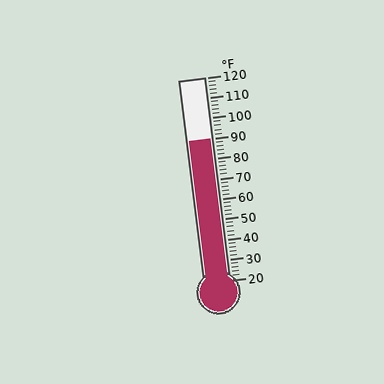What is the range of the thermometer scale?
The thermometer scale ranges from 20°F to 120°F.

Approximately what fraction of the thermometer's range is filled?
The thermometer is filled to approximately 70% of its range.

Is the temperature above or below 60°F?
The temperature is above 60°F.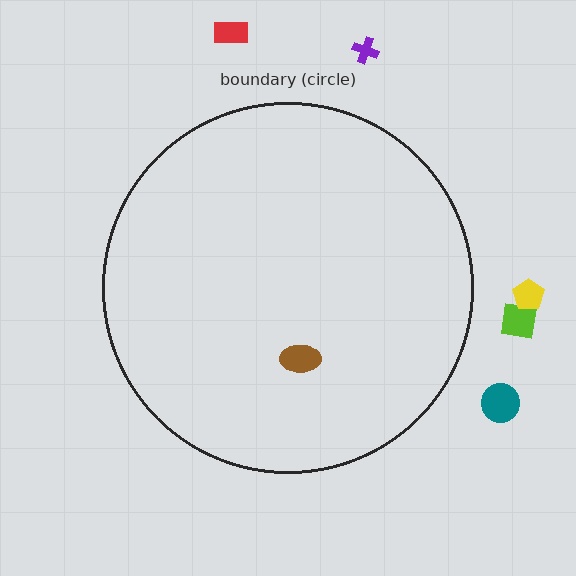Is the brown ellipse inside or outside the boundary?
Inside.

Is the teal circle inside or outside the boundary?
Outside.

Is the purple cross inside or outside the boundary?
Outside.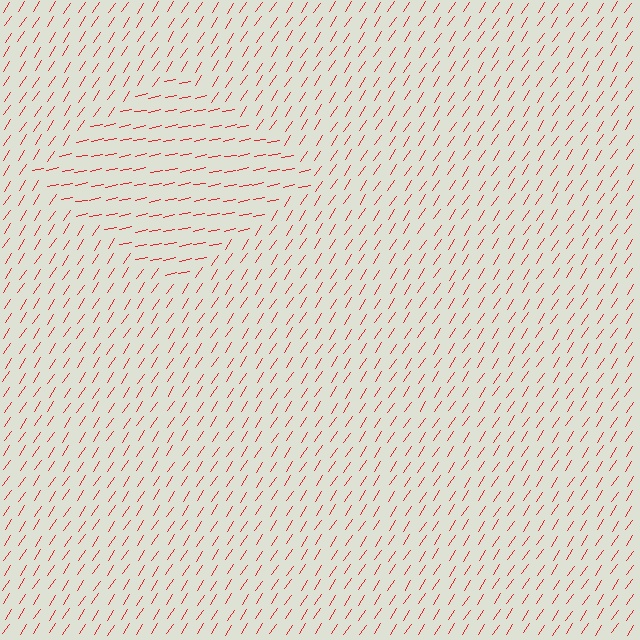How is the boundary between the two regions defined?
The boundary is defined purely by a change in line orientation (approximately 45 degrees difference). All lines are the same color and thickness.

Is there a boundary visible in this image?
Yes, there is a texture boundary formed by a change in line orientation.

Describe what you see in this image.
The image is filled with small red line segments. A diamond region in the image has lines oriented differently from the surrounding lines, creating a visible texture boundary.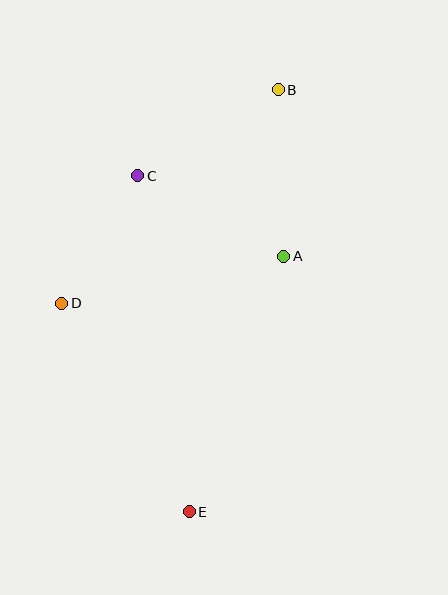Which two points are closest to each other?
Points C and D are closest to each other.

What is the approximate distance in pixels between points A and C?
The distance between A and C is approximately 167 pixels.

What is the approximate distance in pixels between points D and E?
The distance between D and E is approximately 245 pixels.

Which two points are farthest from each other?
Points B and E are farthest from each other.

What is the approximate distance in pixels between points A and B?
The distance between A and B is approximately 167 pixels.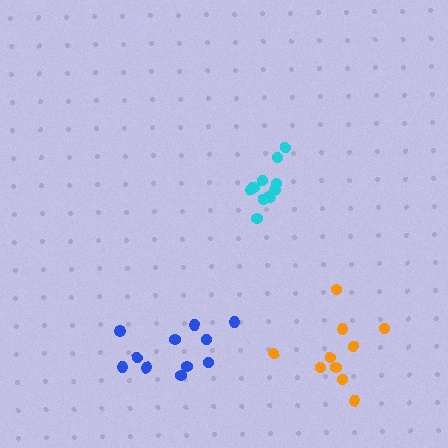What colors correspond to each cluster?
The clusters are colored: cyan, orange, blue.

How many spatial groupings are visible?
There are 3 spatial groupings.